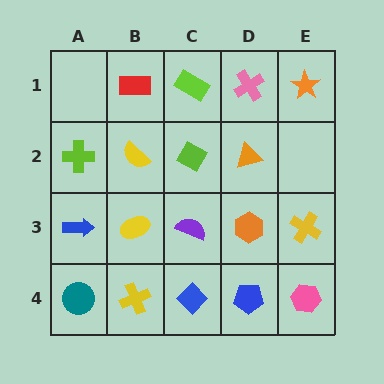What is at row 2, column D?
An orange triangle.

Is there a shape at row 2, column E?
No, that cell is empty.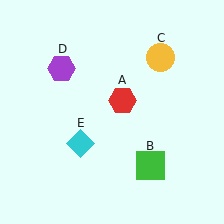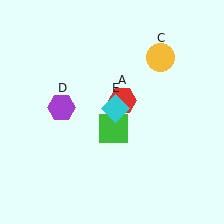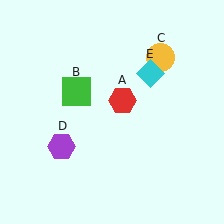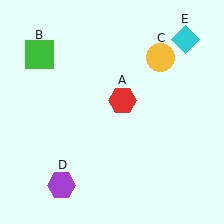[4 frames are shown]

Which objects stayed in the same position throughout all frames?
Red hexagon (object A) and yellow circle (object C) remained stationary.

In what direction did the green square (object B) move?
The green square (object B) moved up and to the left.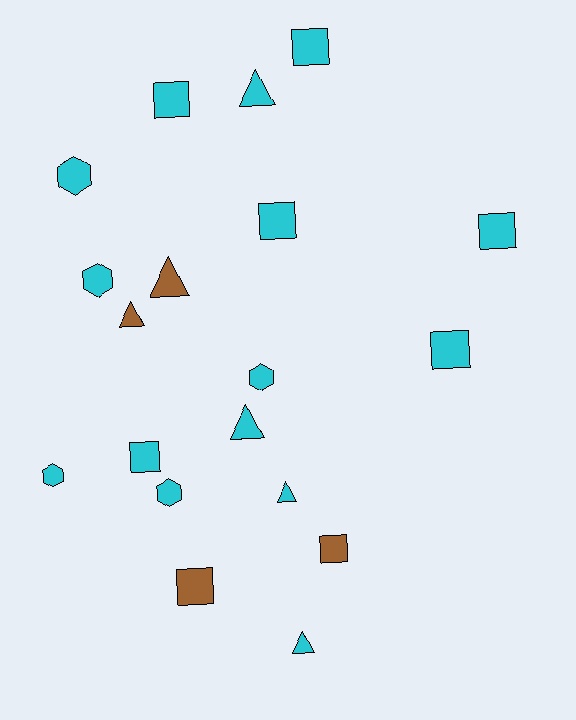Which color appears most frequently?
Cyan, with 15 objects.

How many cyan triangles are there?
There are 4 cyan triangles.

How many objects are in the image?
There are 19 objects.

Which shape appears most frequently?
Square, with 8 objects.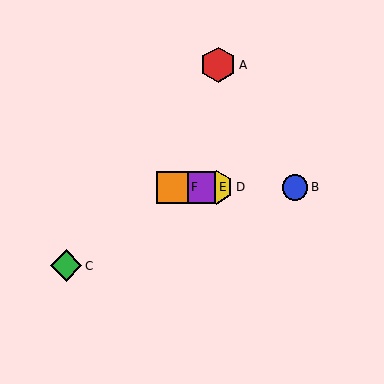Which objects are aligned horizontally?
Objects B, D, E, F are aligned horizontally.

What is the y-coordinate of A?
Object A is at y≈65.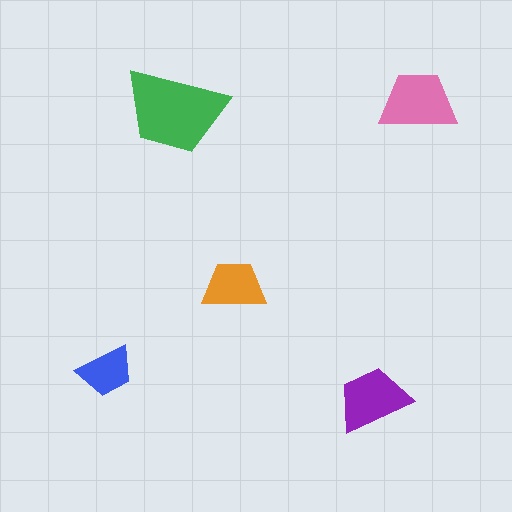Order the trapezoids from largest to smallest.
the green one, the pink one, the purple one, the orange one, the blue one.